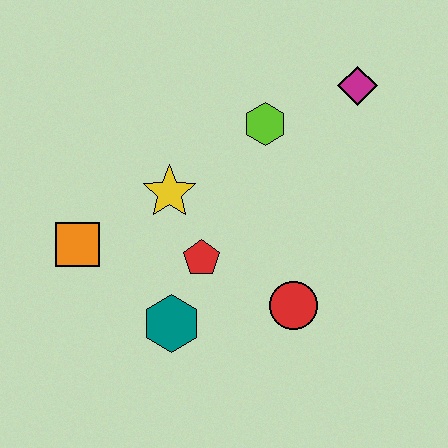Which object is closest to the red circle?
The red pentagon is closest to the red circle.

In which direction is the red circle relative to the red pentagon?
The red circle is to the right of the red pentagon.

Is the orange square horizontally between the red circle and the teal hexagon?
No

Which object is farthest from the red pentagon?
The magenta diamond is farthest from the red pentagon.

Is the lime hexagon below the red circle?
No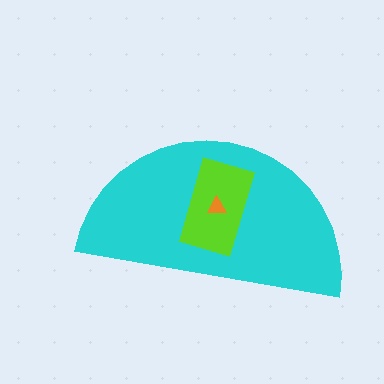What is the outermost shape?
The cyan semicircle.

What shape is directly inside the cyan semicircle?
The lime rectangle.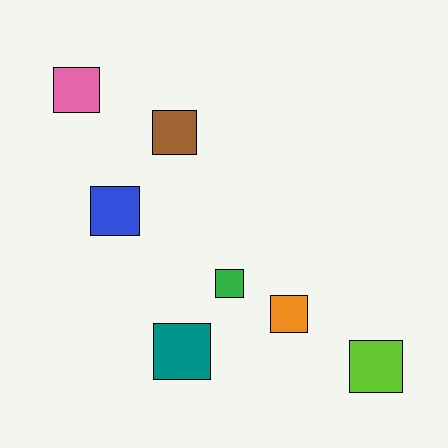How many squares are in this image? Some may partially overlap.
There are 7 squares.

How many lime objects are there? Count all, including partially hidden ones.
There is 1 lime object.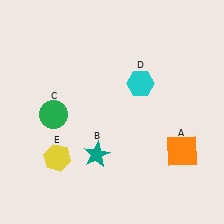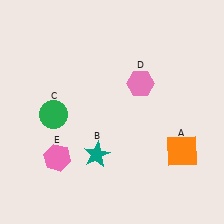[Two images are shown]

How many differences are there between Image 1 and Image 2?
There are 2 differences between the two images.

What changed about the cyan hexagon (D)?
In Image 1, D is cyan. In Image 2, it changed to pink.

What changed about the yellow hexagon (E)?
In Image 1, E is yellow. In Image 2, it changed to pink.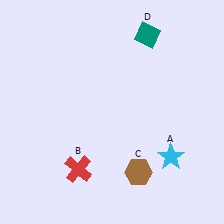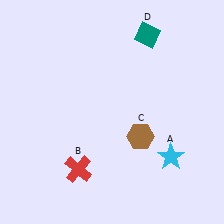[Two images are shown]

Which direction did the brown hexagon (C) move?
The brown hexagon (C) moved up.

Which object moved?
The brown hexagon (C) moved up.